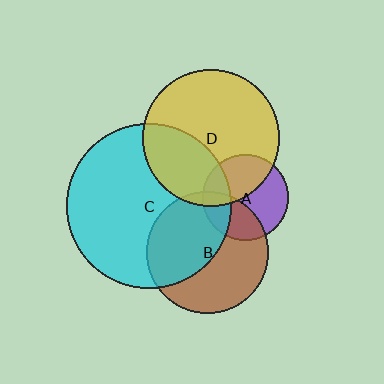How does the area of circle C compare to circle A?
Approximately 3.7 times.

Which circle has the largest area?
Circle C (cyan).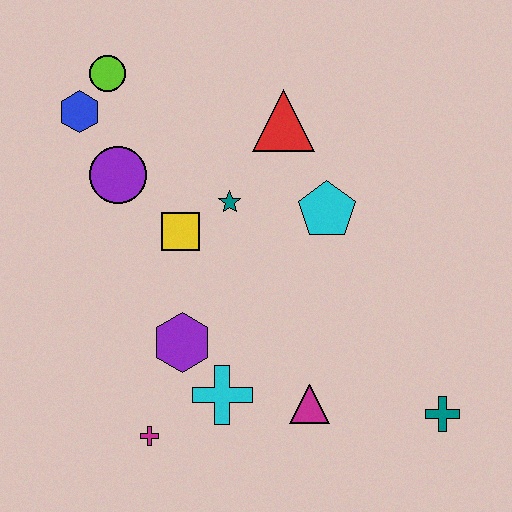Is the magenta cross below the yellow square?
Yes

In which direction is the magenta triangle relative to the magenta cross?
The magenta triangle is to the right of the magenta cross.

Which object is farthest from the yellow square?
The teal cross is farthest from the yellow square.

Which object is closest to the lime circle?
The blue hexagon is closest to the lime circle.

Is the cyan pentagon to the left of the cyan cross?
No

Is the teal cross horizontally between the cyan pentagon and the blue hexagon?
No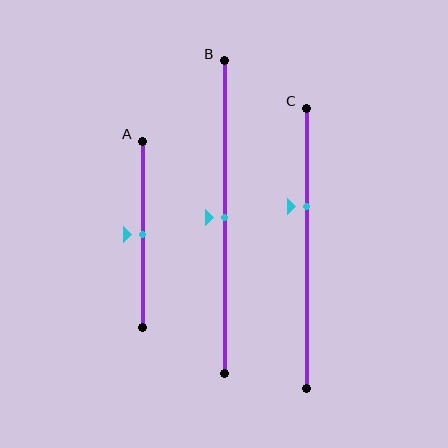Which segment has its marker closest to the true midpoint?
Segment A has its marker closest to the true midpoint.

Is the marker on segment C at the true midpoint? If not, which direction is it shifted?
No, the marker on segment C is shifted upward by about 15% of the segment length.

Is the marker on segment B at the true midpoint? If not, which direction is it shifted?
Yes, the marker on segment B is at the true midpoint.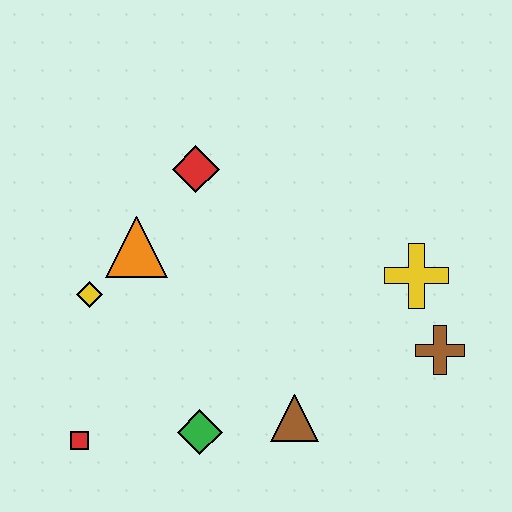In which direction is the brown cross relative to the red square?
The brown cross is to the right of the red square.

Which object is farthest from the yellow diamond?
The brown cross is farthest from the yellow diamond.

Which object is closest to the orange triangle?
The yellow diamond is closest to the orange triangle.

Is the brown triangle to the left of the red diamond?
No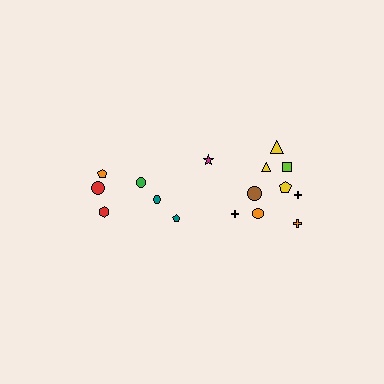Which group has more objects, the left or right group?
The right group.